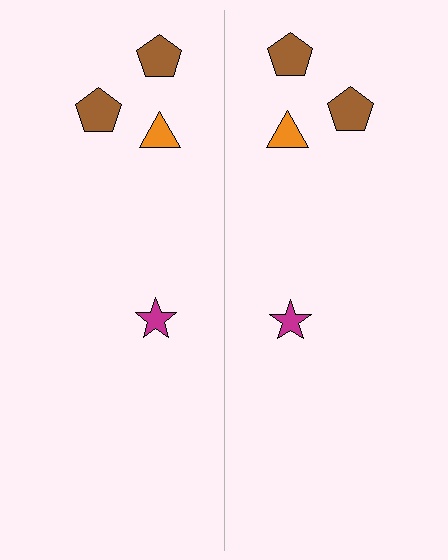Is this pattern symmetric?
Yes, this pattern has bilateral (reflection) symmetry.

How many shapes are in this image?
There are 8 shapes in this image.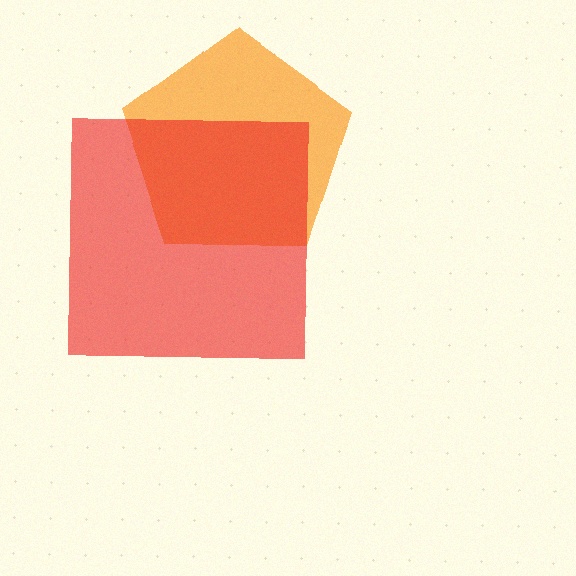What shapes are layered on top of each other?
The layered shapes are: an orange pentagon, a red square.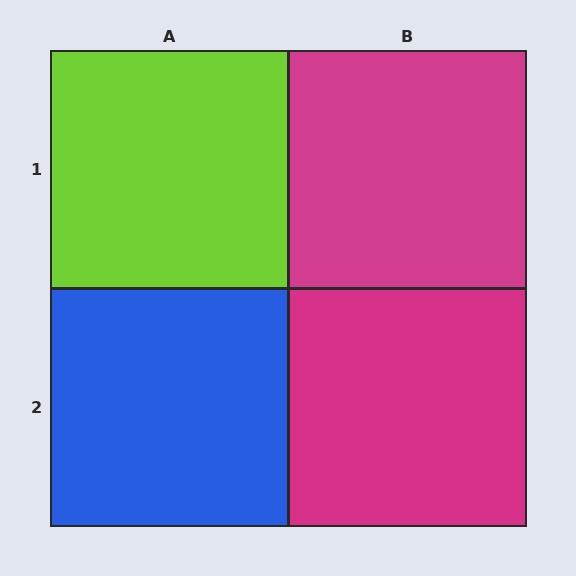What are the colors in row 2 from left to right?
Blue, magenta.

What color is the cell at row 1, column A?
Lime.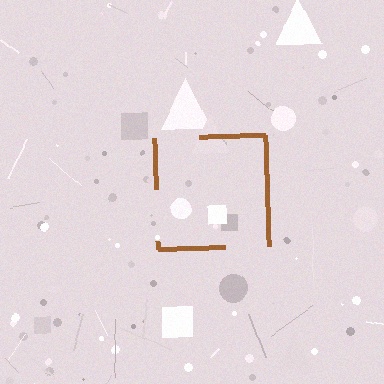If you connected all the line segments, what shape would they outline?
They would outline a square.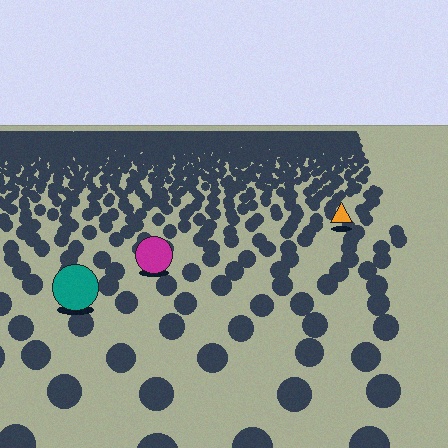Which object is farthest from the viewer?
The orange triangle is farthest from the viewer. It appears smaller and the ground texture around it is denser.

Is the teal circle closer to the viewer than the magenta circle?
Yes. The teal circle is closer — you can tell from the texture gradient: the ground texture is coarser near it.